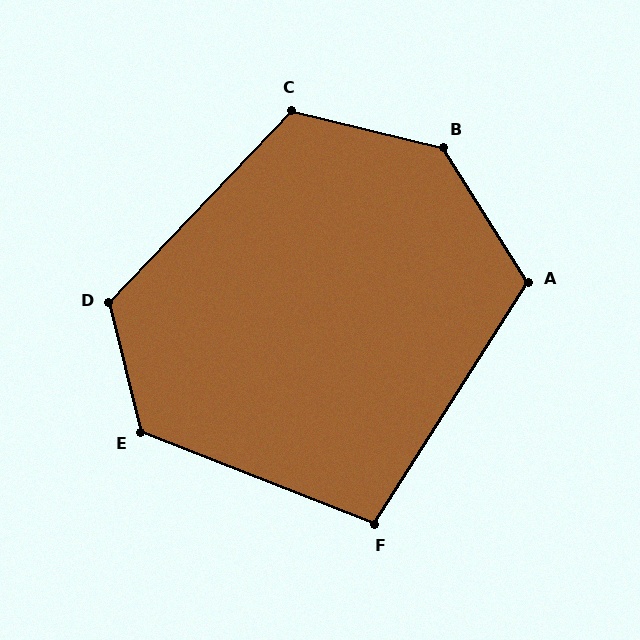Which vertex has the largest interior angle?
B, at approximately 136 degrees.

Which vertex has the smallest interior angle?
F, at approximately 101 degrees.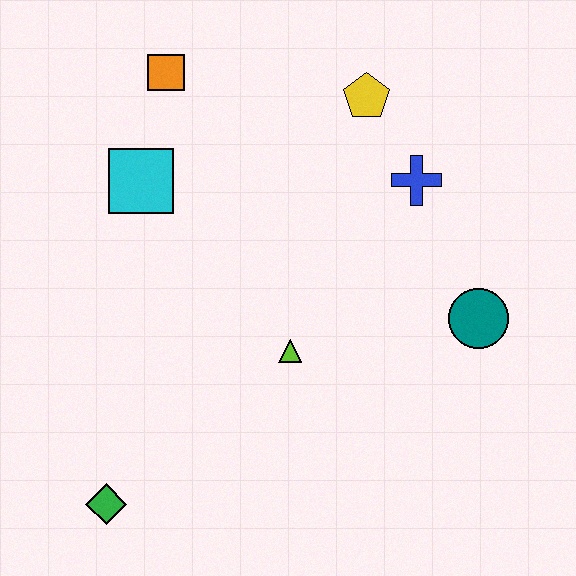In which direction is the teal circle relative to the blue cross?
The teal circle is below the blue cross.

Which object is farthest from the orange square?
The green diamond is farthest from the orange square.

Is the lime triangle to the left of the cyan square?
No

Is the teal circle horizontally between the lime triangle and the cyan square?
No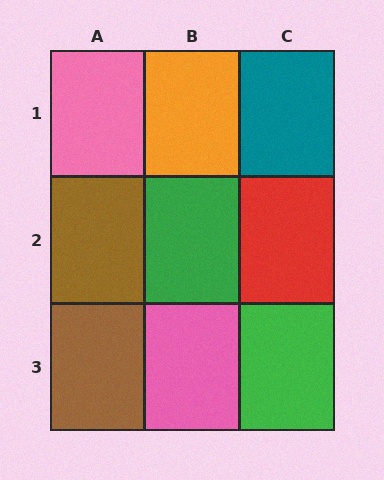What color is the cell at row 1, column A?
Pink.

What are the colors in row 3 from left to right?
Brown, pink, green.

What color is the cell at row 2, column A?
Brown.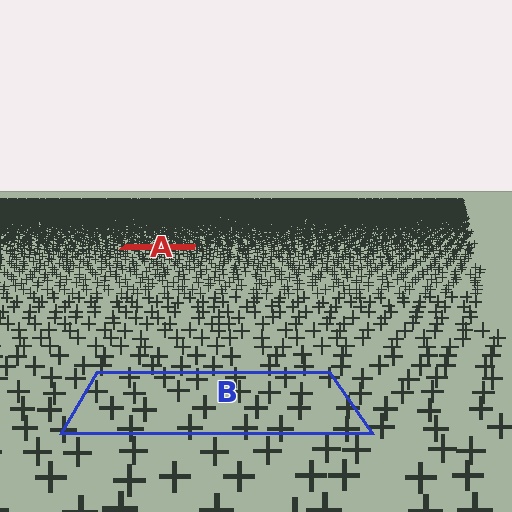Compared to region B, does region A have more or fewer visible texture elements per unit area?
Region A has more texture elements per unit area — they are packed more densely because it is farther away.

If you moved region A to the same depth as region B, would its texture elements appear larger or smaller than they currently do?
They would appear larger. At a closer depth, the same texture elements are projected at a bigger on-screen size.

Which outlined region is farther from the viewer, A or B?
Region A is farther from the viewer — the texture elements inside it appear smaller and more densely packed.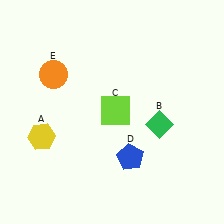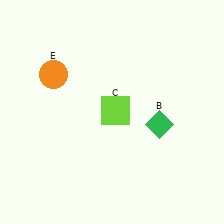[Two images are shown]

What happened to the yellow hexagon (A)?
The yellow hexagon (A) was removed in Image 2. It was in the bottom-left area of Image 1.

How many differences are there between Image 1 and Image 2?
There are 2 differences between the two images.